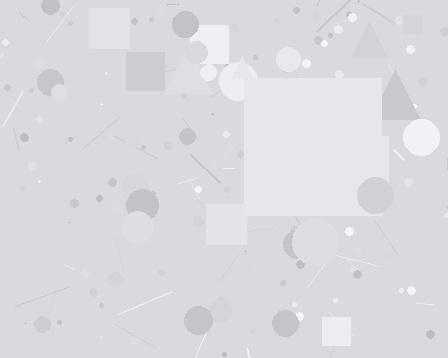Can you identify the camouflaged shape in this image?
The camouflaged shape is a square.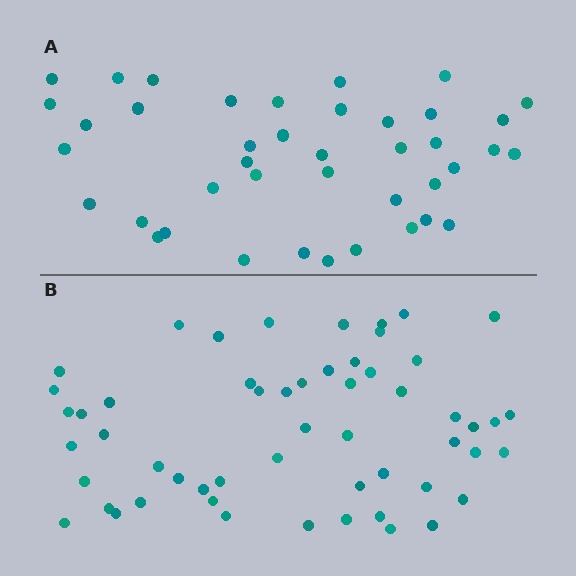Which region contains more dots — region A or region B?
Region B (the bottom region) has more dots.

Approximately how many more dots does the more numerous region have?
Region B has approximately 15 more dots than region A.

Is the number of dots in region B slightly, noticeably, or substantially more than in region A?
Region B has noticeably more, but not dramatically so. The ratio is roughly 1.3 to 1.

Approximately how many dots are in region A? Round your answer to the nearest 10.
About 40 dots. (The exact count is 41, which rounds to 40.)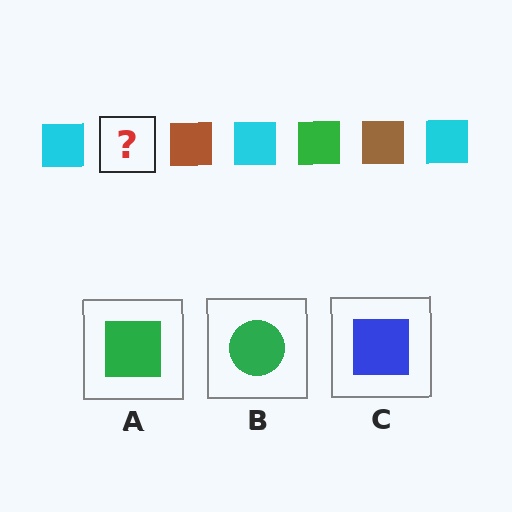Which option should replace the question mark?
Option A.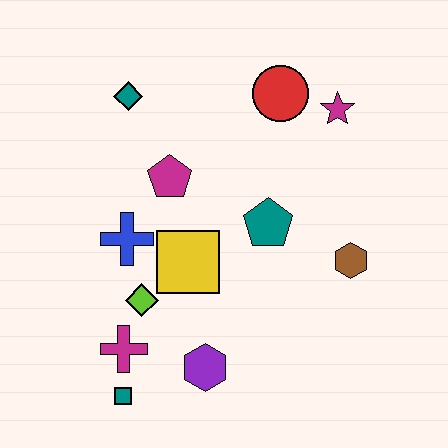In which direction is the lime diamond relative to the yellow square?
The lime diamond is to the left of the yellow square.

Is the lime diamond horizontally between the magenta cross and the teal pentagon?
Yes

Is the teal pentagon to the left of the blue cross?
No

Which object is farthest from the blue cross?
The magenta star is farthest from the blue cross.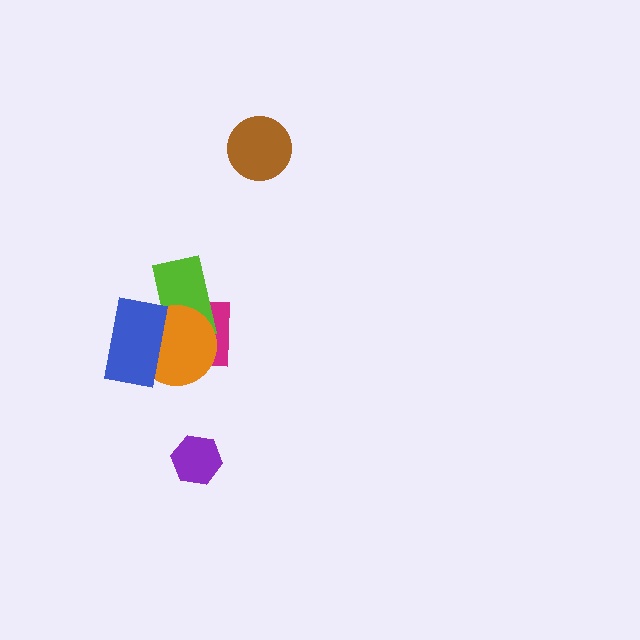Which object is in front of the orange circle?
The blue rectangle is in front of the orange circle.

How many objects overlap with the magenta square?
3 objects overlap with the magenta square.